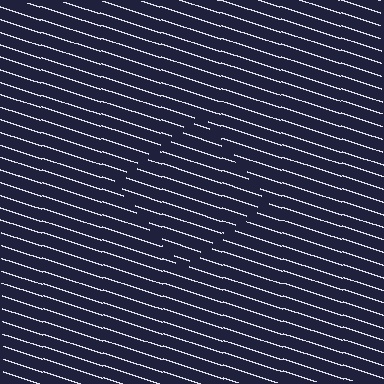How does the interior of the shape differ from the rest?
The interior of the shape contains the same grating, shifted by half a period — the contour is defined by the phase discontinuity where line-ends from the inner and outer gratings abut.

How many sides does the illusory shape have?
4 sides — the line-ends trace a square.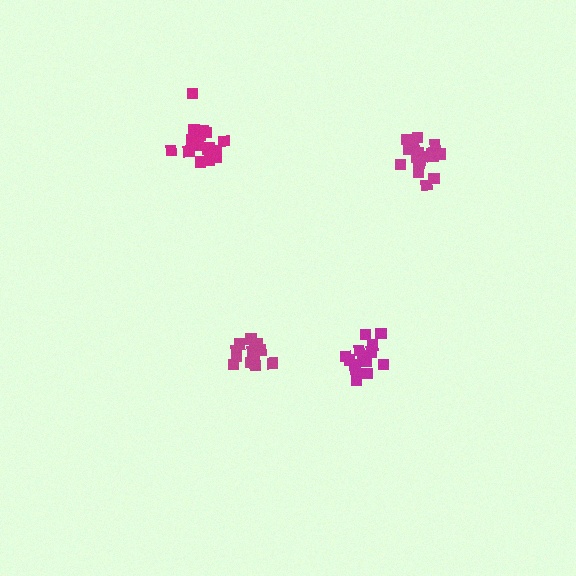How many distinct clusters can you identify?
There are 4 distinct clusters.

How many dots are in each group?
Group 1: 15 dots, Group 2: 18 dots, Group 3: 14 dots, Group 4: 19 dots (66 total).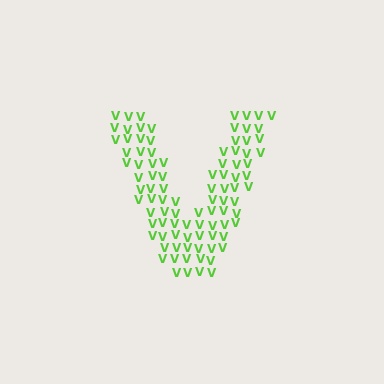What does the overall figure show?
The overall figure shows the letter V.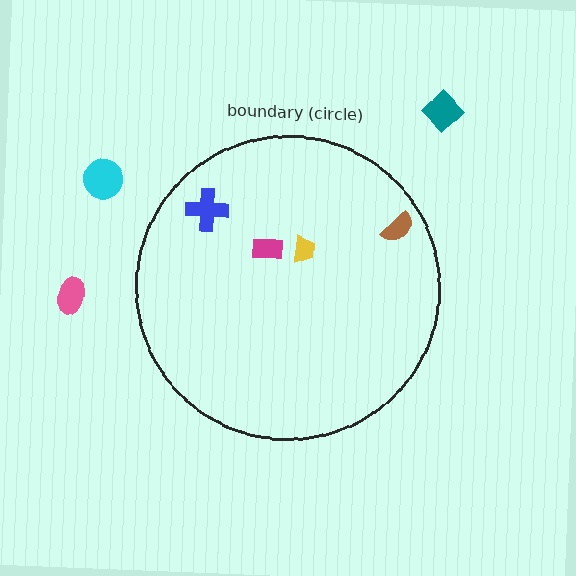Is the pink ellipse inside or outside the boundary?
Outside.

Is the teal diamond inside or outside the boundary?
Outside.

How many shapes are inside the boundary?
4 inside, 3 outside.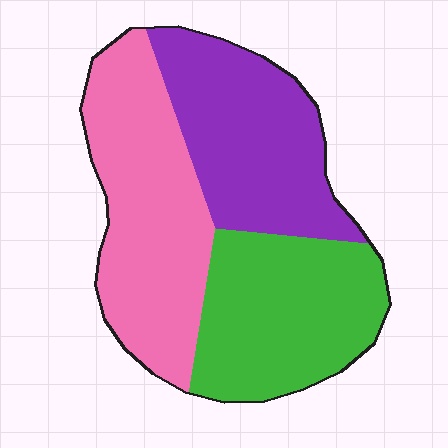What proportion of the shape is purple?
Purple takes up between a sixth and a third of the shape.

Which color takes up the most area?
Pink, at roughly 35%.